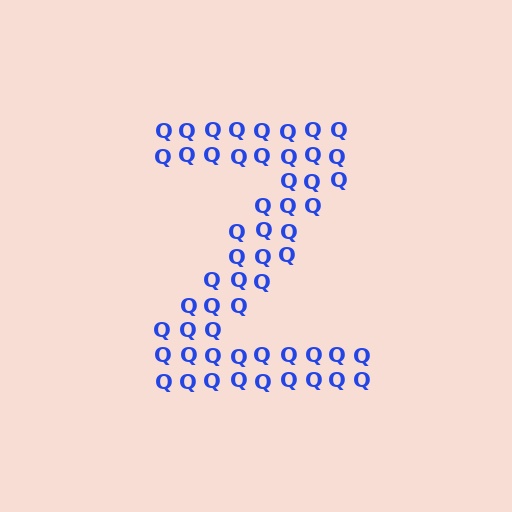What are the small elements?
The small elements are letter Q's.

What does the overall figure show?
The overall figure shows the letter Z.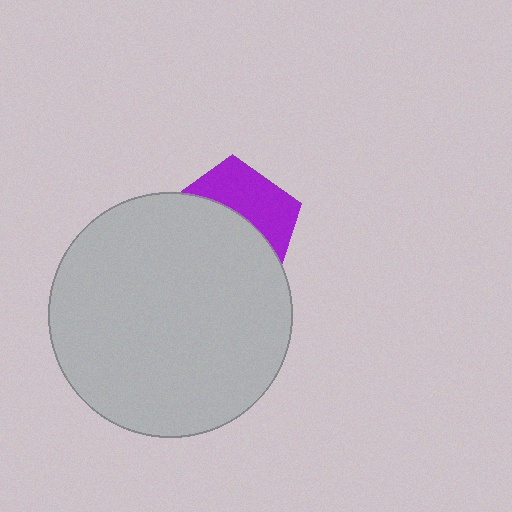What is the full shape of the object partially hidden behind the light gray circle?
The partially hidden object is a purple pentagon.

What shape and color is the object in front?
The object in front is a light gray circle.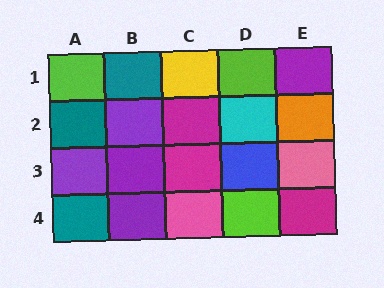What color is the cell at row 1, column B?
Teal.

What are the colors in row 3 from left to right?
Purple, purple, magenta, blue, pink.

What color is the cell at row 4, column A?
Teal.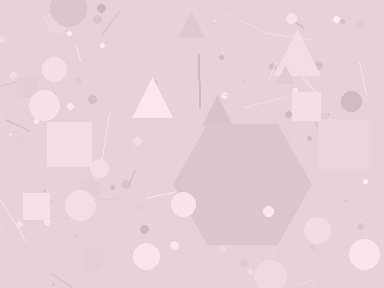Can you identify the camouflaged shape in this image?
The camouflaged shape is a hexagon.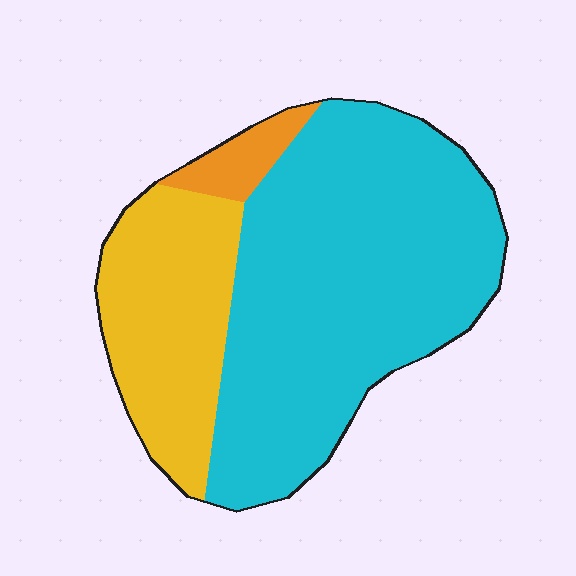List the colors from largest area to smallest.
From largest to smallest: cyan, yellow, orange.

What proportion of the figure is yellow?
Yellow covers about 30% of the figure.